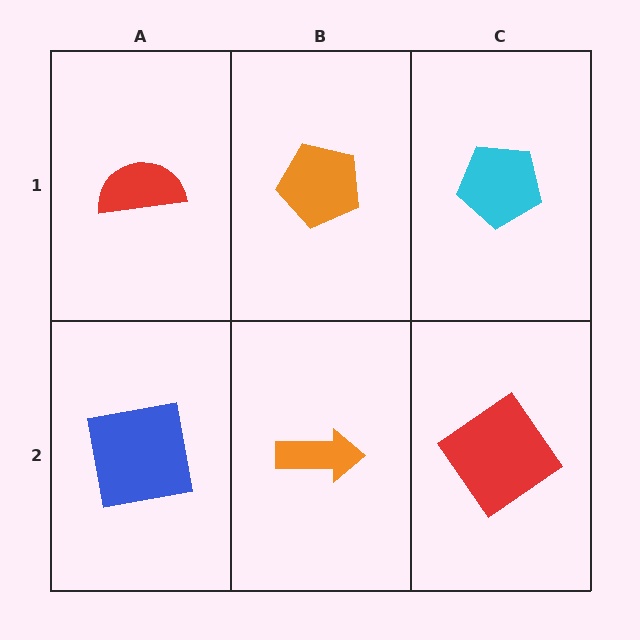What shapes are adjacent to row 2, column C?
A cyan pentagon (row 1, column C), an orange arrow (row 2, column B).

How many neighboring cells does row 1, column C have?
2.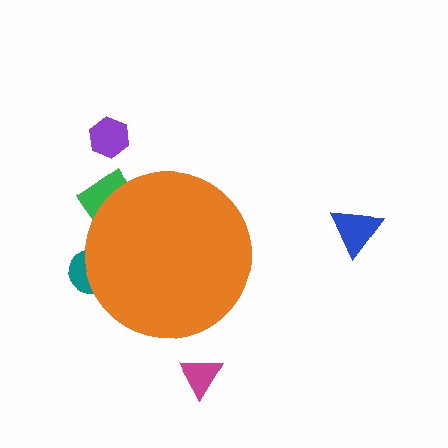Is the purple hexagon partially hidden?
No, the purple hexagon is fully visible.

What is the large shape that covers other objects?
An orange circle.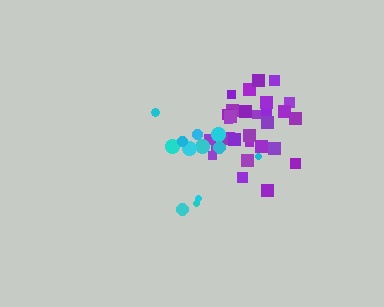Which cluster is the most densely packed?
Purple.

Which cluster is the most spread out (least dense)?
Cyan.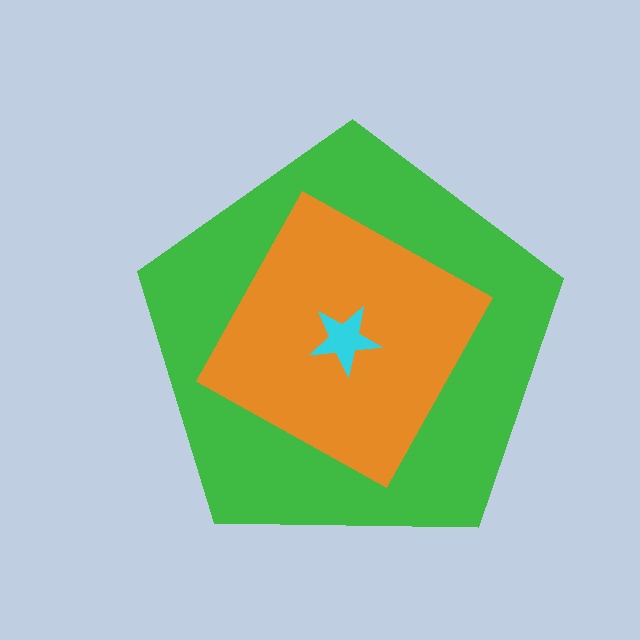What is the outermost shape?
The green pentagon.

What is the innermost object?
The cyan star.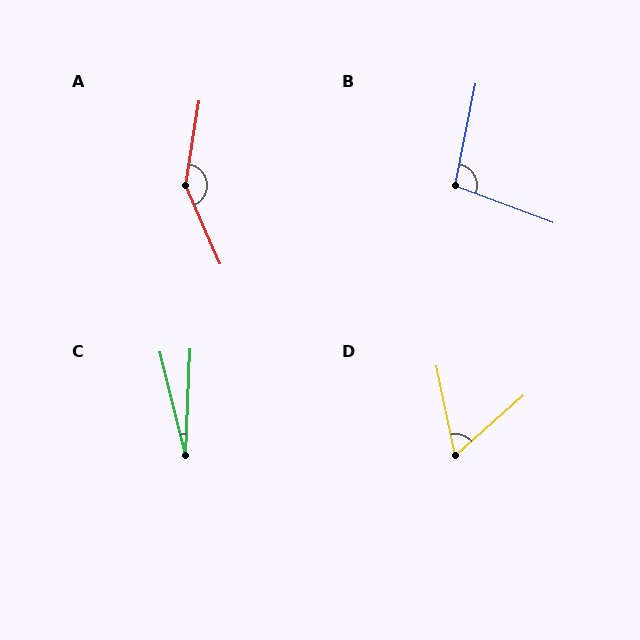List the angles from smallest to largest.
C (16°), D (61°), B (99°), A (147°).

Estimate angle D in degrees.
Approximately 61 degrees.